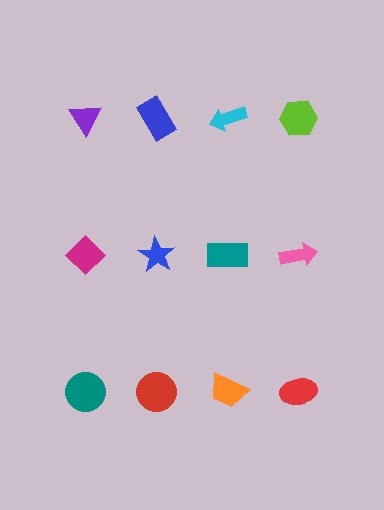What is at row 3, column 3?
An orange trapezoid.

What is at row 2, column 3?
A teal rectangle.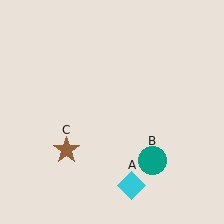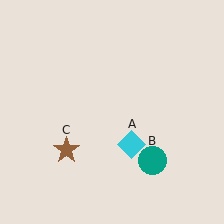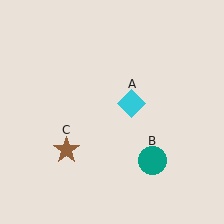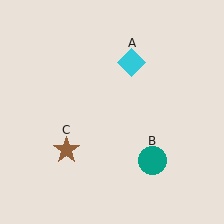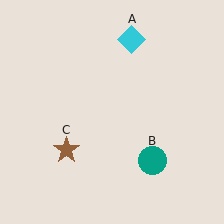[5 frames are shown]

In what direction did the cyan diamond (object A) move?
The cyan diamond (object A) moved up.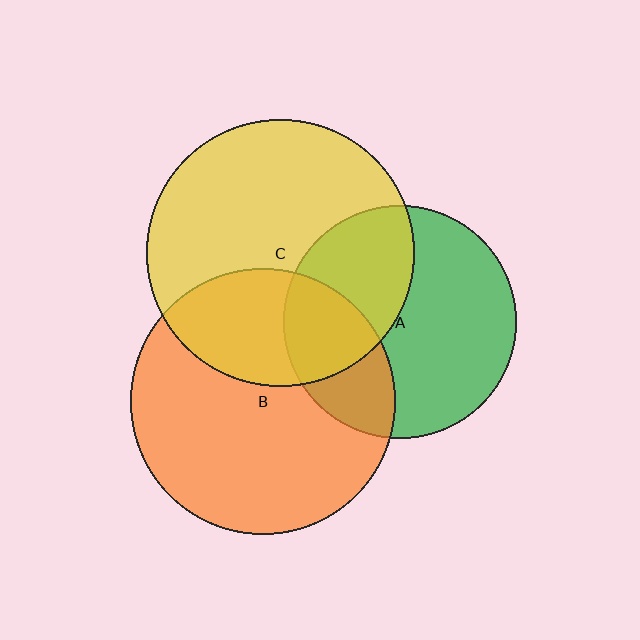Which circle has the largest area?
Circle C (yellow).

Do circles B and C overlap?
Yes.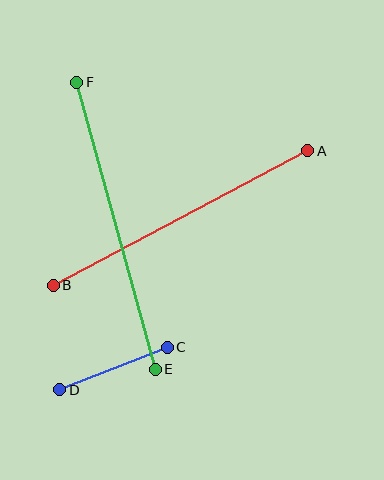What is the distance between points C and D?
The distance is approximately 115 pixels.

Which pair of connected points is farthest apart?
Points E and F are farthest apart.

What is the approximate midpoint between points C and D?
The midpoint is at approximately (113, 368) pixels.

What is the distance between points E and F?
The distance is approximately 297 pixels.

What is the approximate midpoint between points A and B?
The midpoint is at approximately (180, 218) pixels.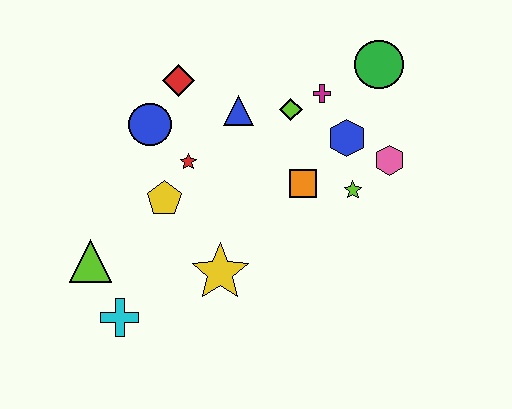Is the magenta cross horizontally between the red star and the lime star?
Yes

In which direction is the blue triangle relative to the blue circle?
The blue triangle is to the right of the blue circle.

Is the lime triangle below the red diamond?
Yes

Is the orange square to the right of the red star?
Yes